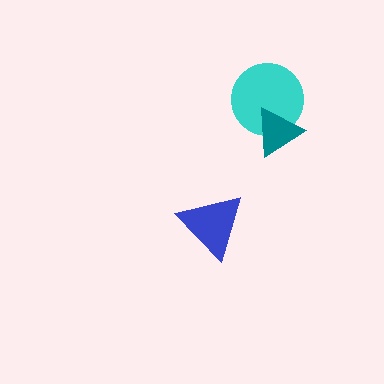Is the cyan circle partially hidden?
Yes, it is partially covered by another shape.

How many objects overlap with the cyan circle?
1 object overlaps with the cyan circle.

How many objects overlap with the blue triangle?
0 objects overlap with the blue triangle.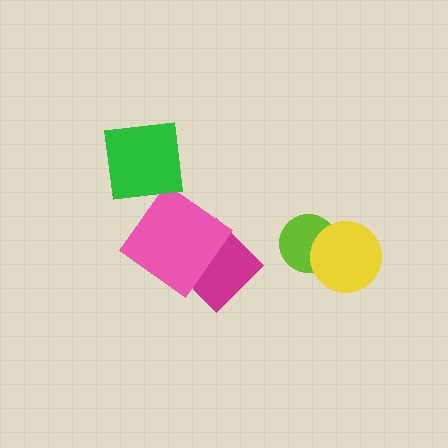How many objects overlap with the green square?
0 objects overlap with the green square.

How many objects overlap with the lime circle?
1 object overlaps with the lime circle.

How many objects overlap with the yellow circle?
1 object overlaps with the yellow circle.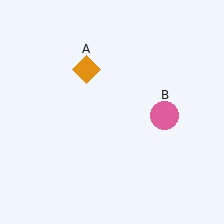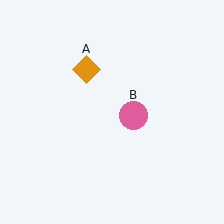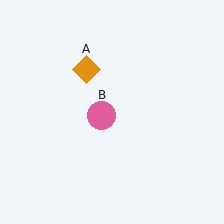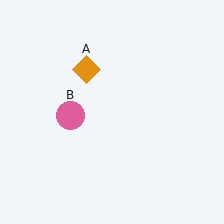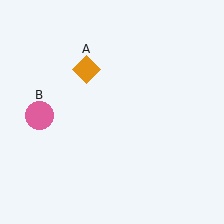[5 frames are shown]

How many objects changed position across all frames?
1 object changed position: pink circle (object B).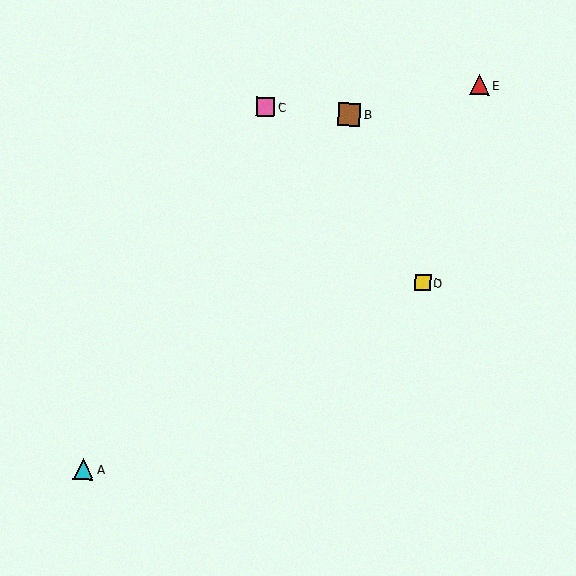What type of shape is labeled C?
Shape C is a pink square.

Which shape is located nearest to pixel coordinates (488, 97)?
The red triangle (labeled E) at (479, 85) is nearest to that location.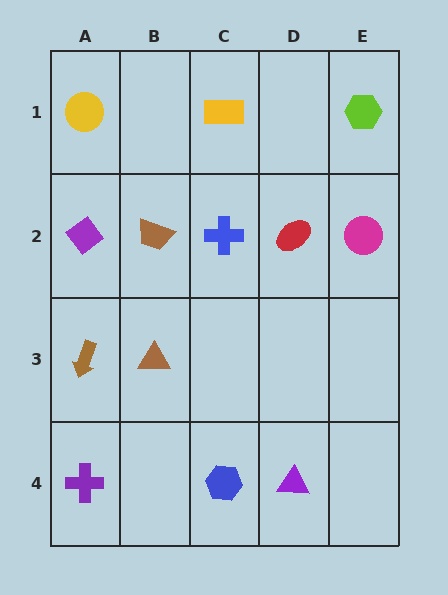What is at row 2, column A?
A purple diamond.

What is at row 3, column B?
A brown triangle.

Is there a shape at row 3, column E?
No, that cell is empty.